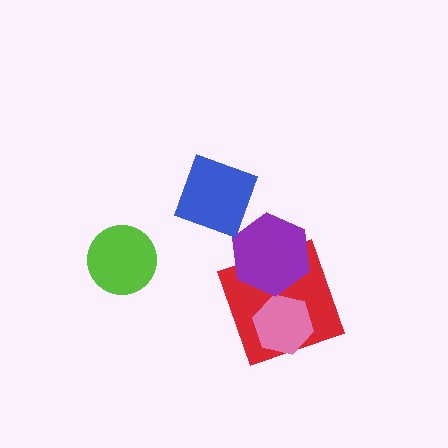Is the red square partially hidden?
Yes, it is partially covered by another shape.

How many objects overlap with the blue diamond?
0 objects overlap with the blue diamond.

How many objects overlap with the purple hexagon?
1 object overlaps with the purple hexagon.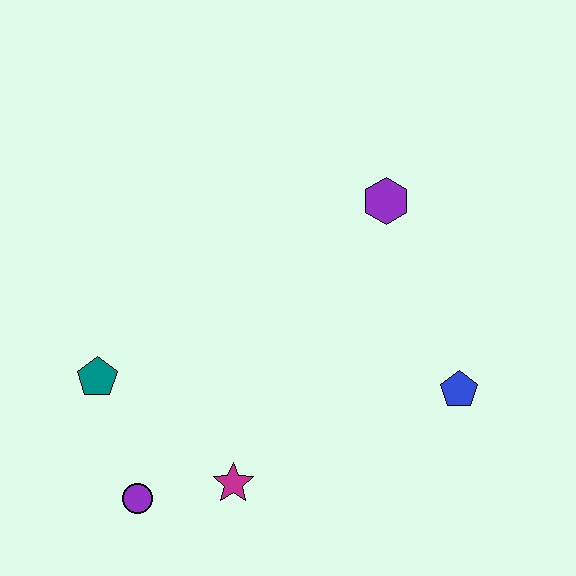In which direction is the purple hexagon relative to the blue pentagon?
The purple hexagon is above the blue pentagon.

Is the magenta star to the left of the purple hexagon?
Yes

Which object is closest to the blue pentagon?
The purple hexagon is closest to the blue pentagon.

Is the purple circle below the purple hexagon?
Yes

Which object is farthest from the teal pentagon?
The blue pentagon is farthest from the teal pentagon.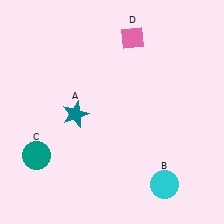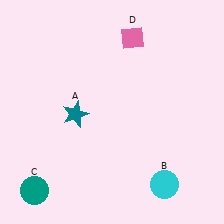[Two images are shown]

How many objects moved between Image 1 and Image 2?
1 object moved between the two images.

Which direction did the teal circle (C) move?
The teal circle (C) moved down.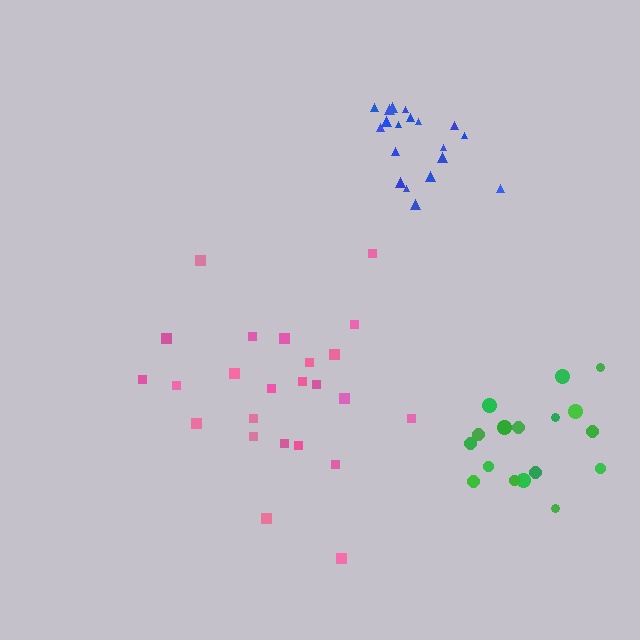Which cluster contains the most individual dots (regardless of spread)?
Pink (24).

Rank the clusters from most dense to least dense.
blue, green, pink.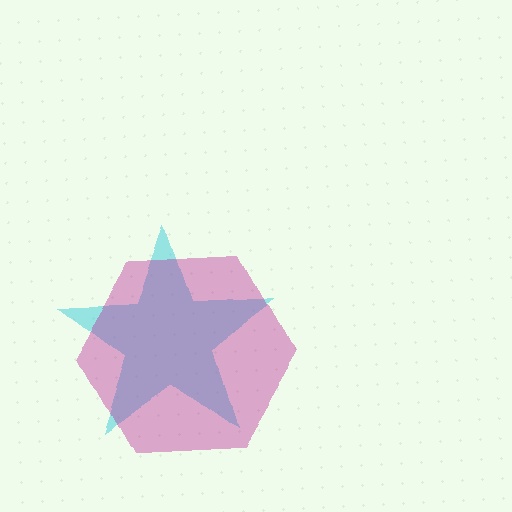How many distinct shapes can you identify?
There are 2 distinct shapes: a cyan star, a magenta hexagon.